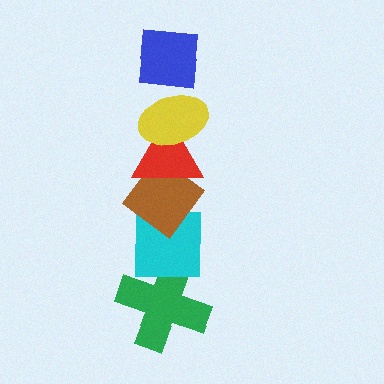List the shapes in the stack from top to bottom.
From top to bottom: the blue square, the yellow ellipse, the red triangle, the brown diamond, the cyan square, the green cross.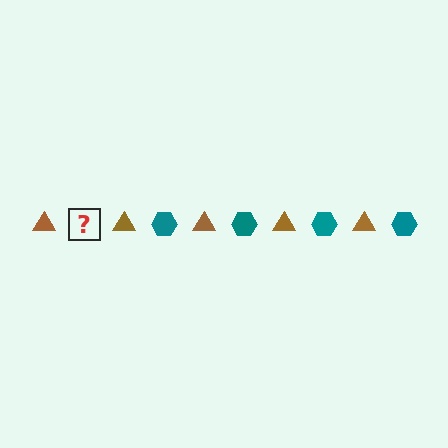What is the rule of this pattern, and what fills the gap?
The rule is that the pattern alternates between brown triangle and teal hexagon. The gap should be filled with a teal hexagon.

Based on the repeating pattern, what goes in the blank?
The blank should be a teal hexagon.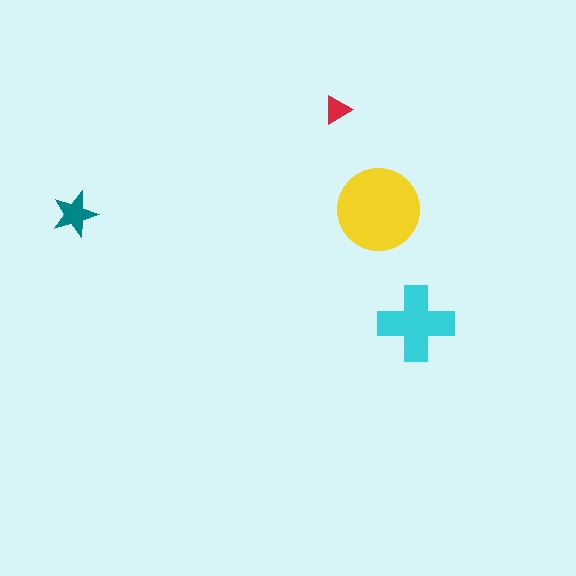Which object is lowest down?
The cyan cross is bottommost.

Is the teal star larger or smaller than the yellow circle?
Smaller.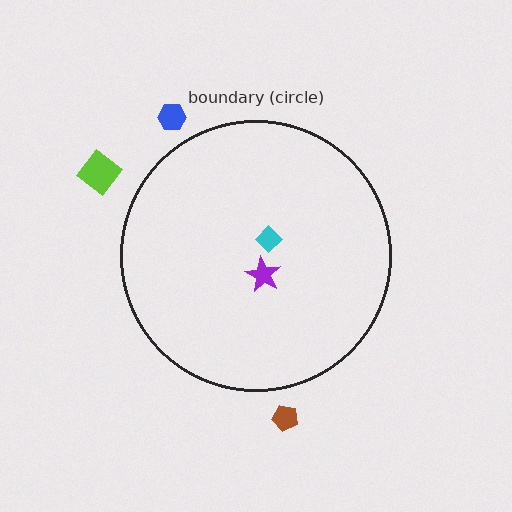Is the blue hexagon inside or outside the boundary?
Outside.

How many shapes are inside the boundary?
2 inside, 3 outside.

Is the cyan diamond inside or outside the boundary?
Inside.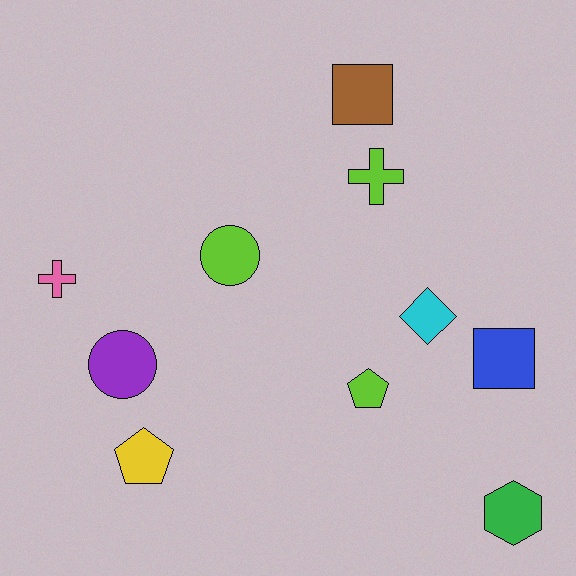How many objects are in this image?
There are 10 objects.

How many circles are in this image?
There are 2 circles.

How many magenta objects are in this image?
There are no magenta objects.